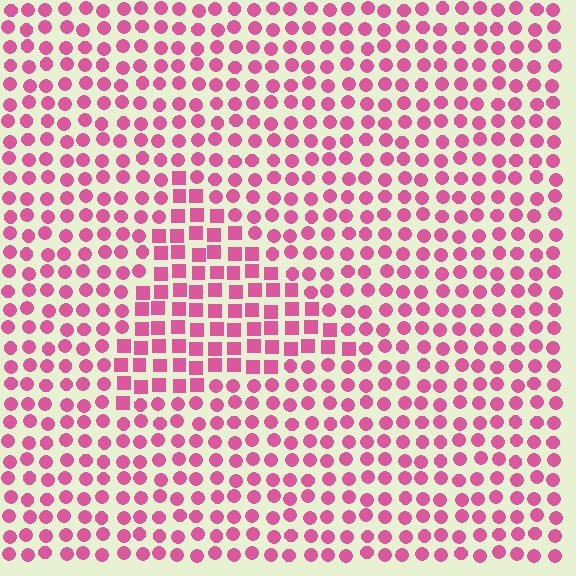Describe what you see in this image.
The image is filled with small pink elements arranged in a uniform grid. A triangle-shaped region contains squares, while the surrounding area contains circles. The boundary is defined purely by the change in element shape.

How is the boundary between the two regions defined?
The boundary is defined by a change in element shape: squares inside vs. circles outside. All elements share the same color and spacing.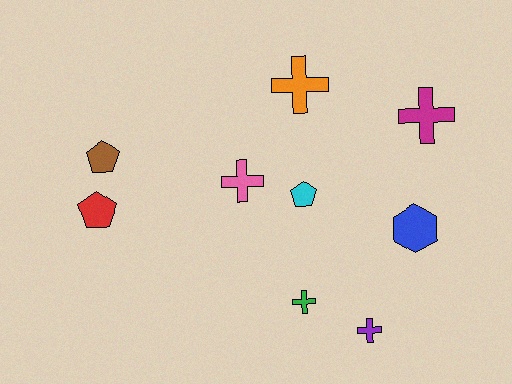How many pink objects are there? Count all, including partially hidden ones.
There is 1 pink object.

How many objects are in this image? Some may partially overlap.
There are 9 objects.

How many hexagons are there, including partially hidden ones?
There is 1 hexagon.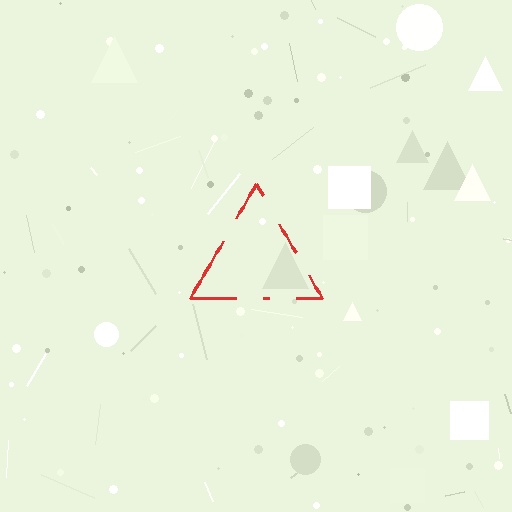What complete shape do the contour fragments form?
The contour fragments form a triangle.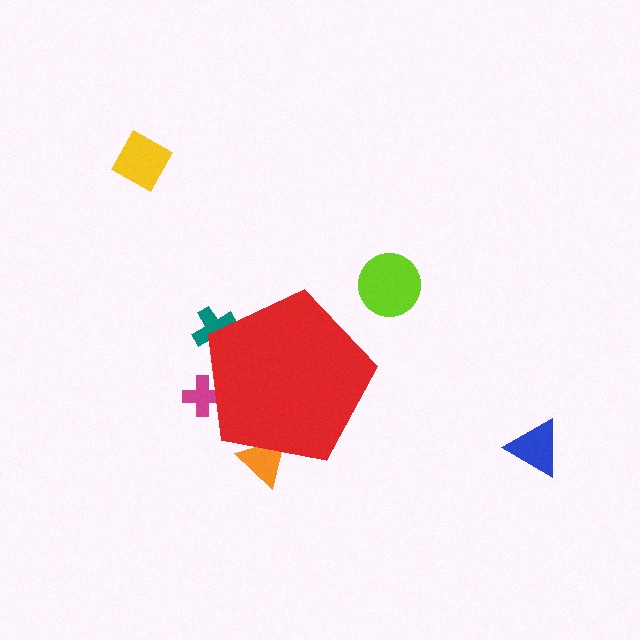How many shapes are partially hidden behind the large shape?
3 shapes are partially hidden.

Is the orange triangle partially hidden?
Yes, the orange triangle is partially hidden behind the red pentagon.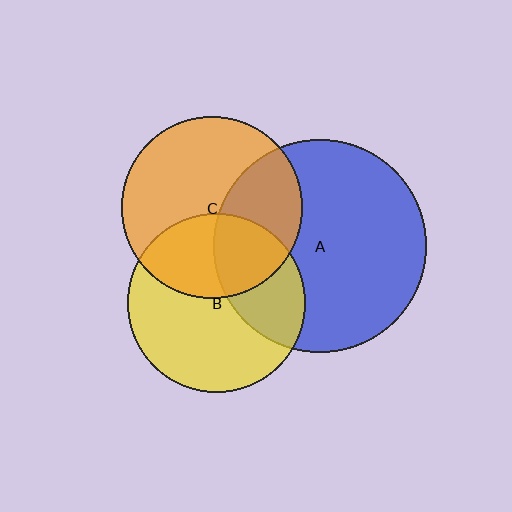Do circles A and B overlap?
Yes.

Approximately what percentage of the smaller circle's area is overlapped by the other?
Approximately 35%.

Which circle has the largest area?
Circle A (blue).